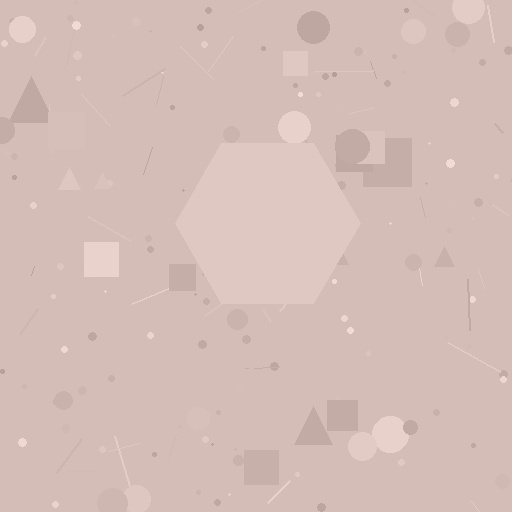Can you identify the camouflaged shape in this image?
The camouflaged shape is a hexagon.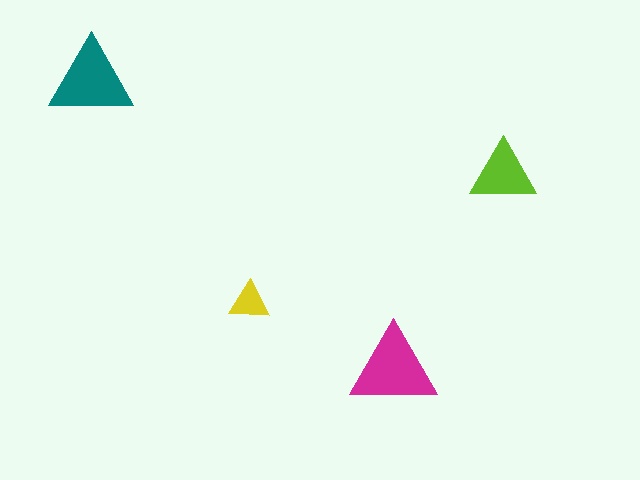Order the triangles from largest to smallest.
the magenta one, the teal one, the lime one, the yellow one.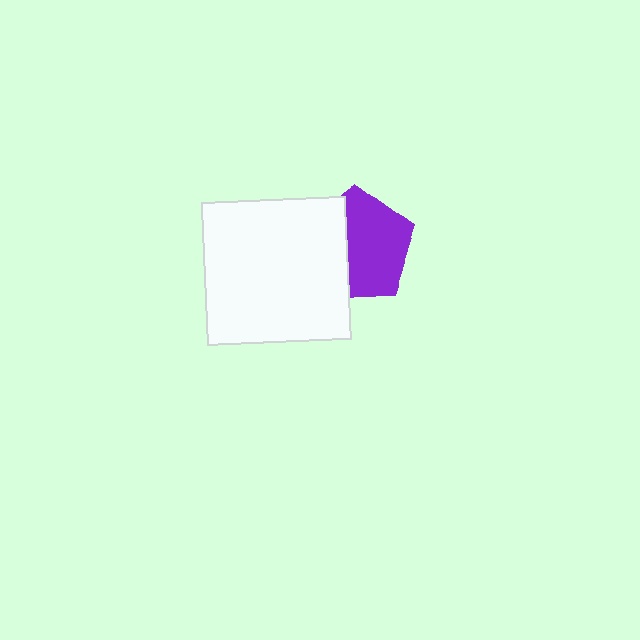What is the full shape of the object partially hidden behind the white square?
The partially hidden object is a purple pentagon.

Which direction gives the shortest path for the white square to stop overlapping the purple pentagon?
Moving left gives the shortest separation.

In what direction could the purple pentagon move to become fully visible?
The purple pentagon could move right. That would shift it out from behind the white square entirely.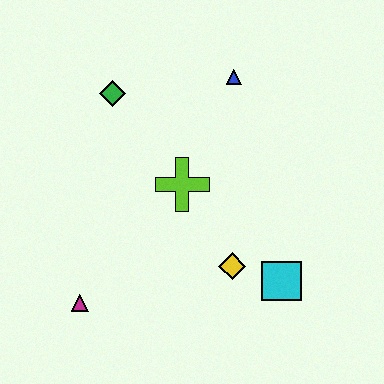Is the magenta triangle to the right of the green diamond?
No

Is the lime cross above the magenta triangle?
Yes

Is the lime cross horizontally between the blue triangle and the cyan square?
No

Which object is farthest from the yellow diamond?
The green diamond is farthest from the yellow diamond.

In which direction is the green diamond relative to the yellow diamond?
The green diamond is above the yellow diamond.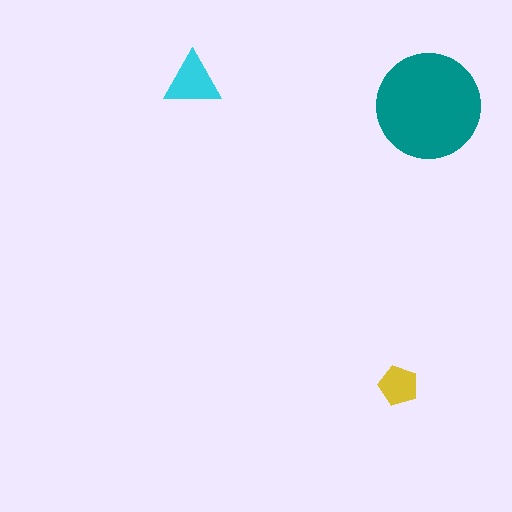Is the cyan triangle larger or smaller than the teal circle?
Smaller.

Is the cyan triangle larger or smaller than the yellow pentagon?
Larger.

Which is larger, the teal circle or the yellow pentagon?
The teal circle.